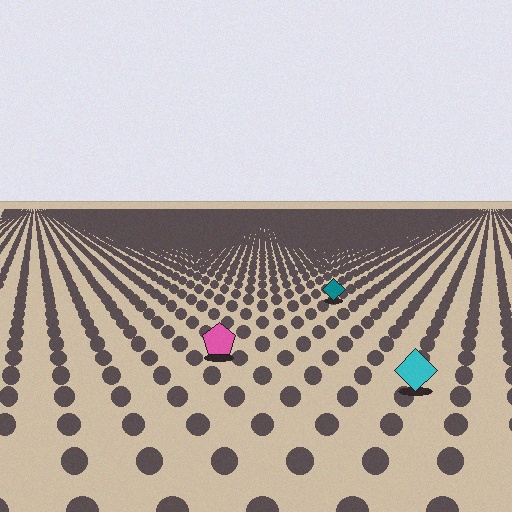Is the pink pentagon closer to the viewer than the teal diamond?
Yes. The pink pentagon is closer — you can tell from the texture gradient: the ground texture is coarser near it.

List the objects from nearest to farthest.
From nearest to farthest: the cyan diamond, the pink pentagon, the teal diamond.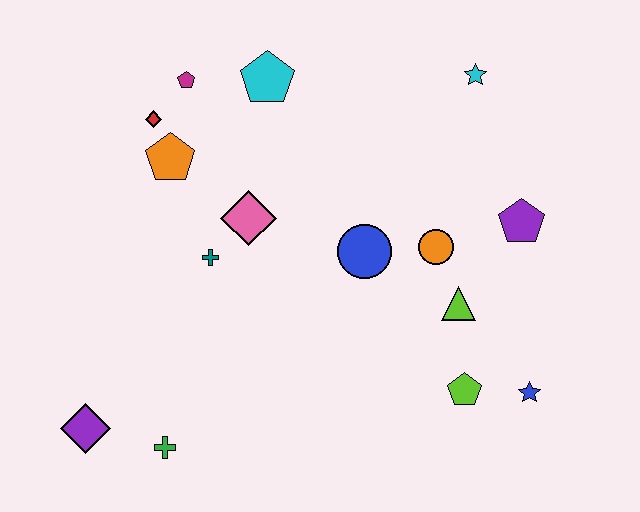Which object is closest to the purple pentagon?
The orange circle is closest to the purple pentagon.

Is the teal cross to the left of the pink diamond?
Yes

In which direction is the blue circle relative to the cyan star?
The blue circle is below the cyan star.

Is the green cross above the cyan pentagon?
No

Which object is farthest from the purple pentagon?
The purple diamond is farthest from the purple pentagon.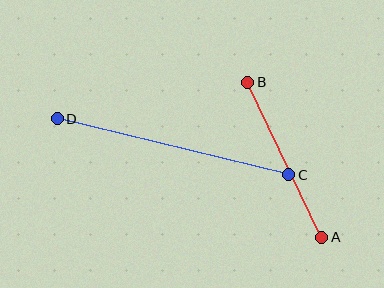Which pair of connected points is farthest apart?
Points C and D are farthest apart.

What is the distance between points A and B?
The distance is approximately 172 pixels.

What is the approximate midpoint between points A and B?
The midpoint is at approximately (285, 160) pixels.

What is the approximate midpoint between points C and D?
The midpoint is at approximately (173, 147) pixels.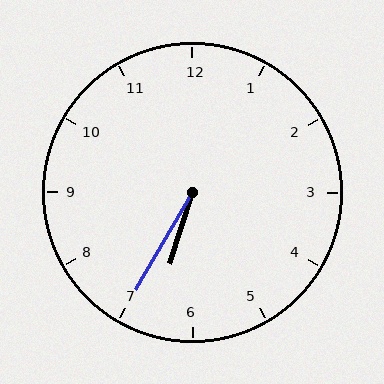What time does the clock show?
6:35.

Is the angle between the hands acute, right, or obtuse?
It is acute.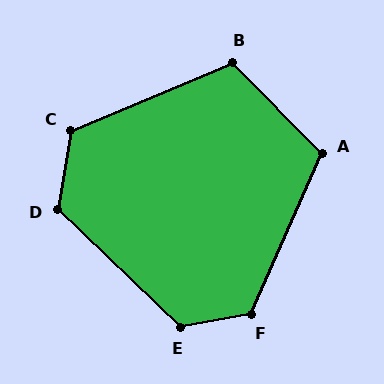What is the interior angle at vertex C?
Approximately 123 degrees (obtuse).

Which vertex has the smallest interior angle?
A, at approximately 112 degrees.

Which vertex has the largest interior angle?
E, at approximately 126 degrees.